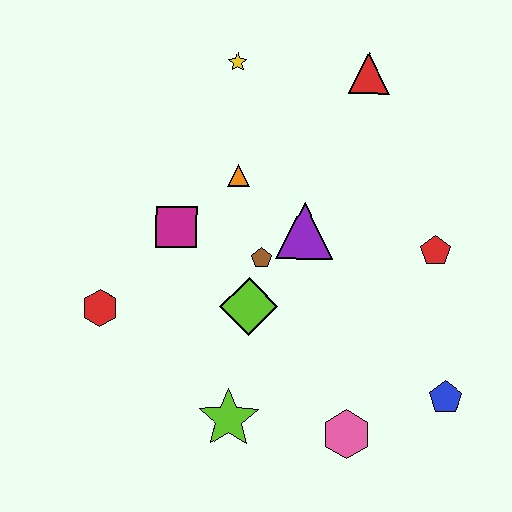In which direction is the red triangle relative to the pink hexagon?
The red triangle is above the pink hexagon.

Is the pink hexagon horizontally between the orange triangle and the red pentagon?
Yes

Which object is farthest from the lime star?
The red triangle is farthest from the lime star.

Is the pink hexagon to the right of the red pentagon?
No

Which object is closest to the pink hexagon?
The blue pentagon is closest to the pink hexagon.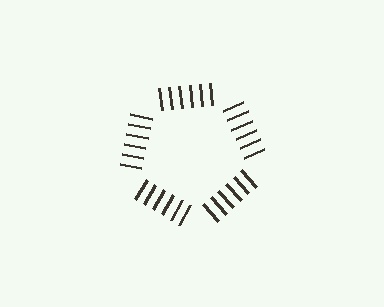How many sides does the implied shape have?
5 sides — the line-ends trace a pentagon.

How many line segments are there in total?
30 — 6 along each of the 5 edges.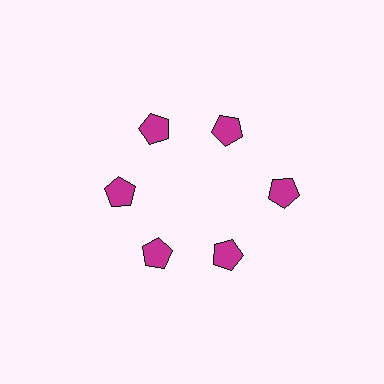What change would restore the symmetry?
The symmetry would be restored by moving it inward, back onto the ring so that all 6 pentagons sit at equal angles and equal distance from the center.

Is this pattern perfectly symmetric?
No. The 6 magenta pentagons are arranged in a ring, but one element near the 3 o'clock position is pushed outward from the center, breaking the 6-fold rotational symmetry.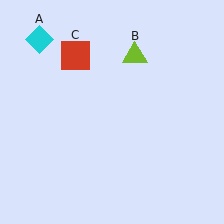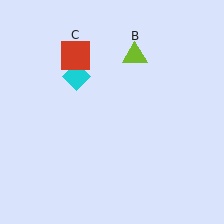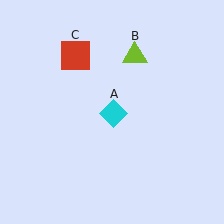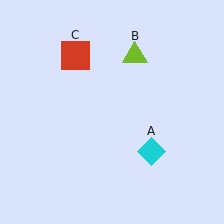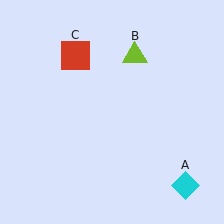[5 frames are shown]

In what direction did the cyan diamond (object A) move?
The cyan diamond (object A) moved down and to the right.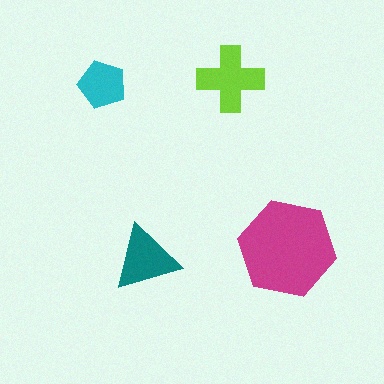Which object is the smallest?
The cyan pentagon.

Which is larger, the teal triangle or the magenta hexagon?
The magenta hexagon.